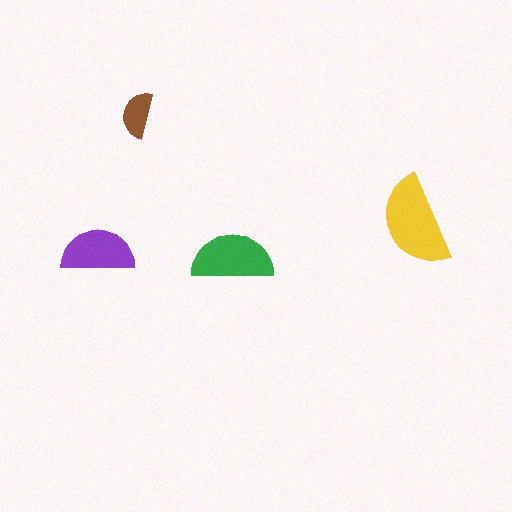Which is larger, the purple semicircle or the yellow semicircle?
The yellow one.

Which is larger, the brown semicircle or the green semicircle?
The green one.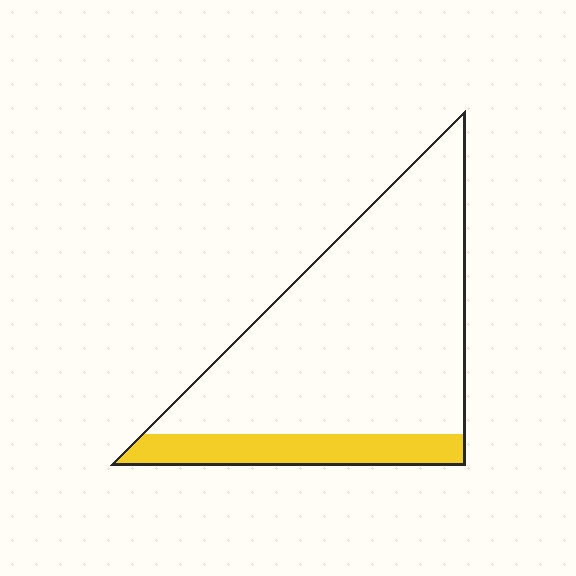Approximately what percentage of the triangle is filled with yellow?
Approximately 15%.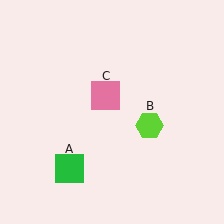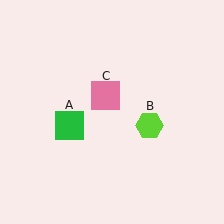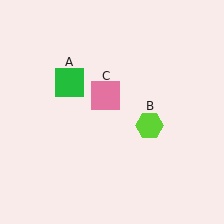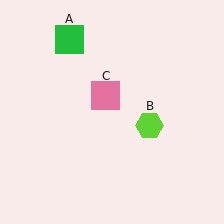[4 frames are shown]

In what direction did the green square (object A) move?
The green square (object A) moved up.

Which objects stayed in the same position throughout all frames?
Lime hexagon (object B) and pink square (object C) remained stationary.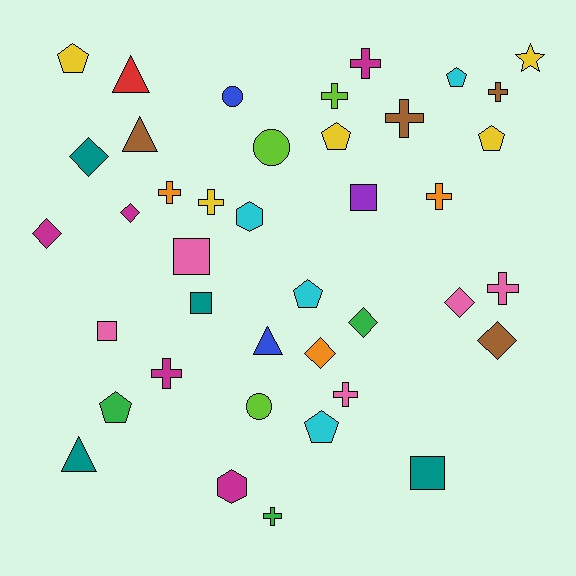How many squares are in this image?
There are 5 squares.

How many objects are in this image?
There are 40 objects.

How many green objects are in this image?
There are 3 green objects.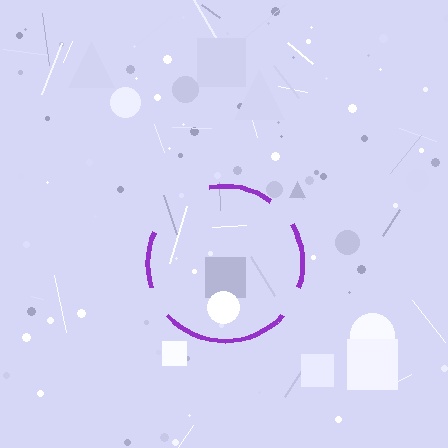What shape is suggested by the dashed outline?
The dashed outline suggests a circle.